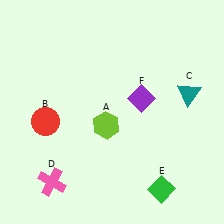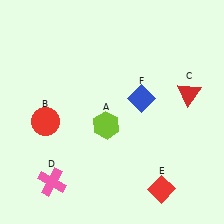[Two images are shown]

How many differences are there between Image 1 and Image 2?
There are 3 differences between the two images.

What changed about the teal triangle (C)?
In Image 1, C is teal. In Image 2, it changed to red.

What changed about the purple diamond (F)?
In Image 1, F is purple. In Image 2, it changed to blue.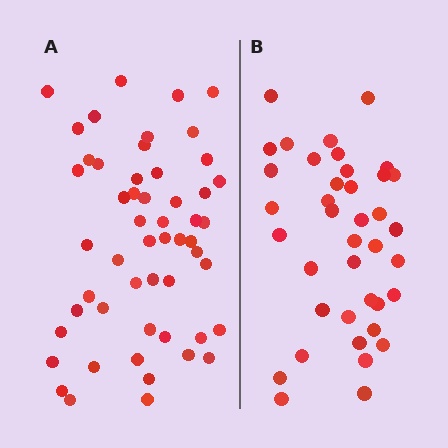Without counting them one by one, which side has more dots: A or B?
Region A (the left region) has more dots.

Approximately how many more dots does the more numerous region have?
Region A has approximately 15 more dots than region B.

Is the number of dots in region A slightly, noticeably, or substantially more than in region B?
Region A has noticeably more, but not dramatically so. The ratio is roughly 1.4 to 1.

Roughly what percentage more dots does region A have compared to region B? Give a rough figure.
About 35% more.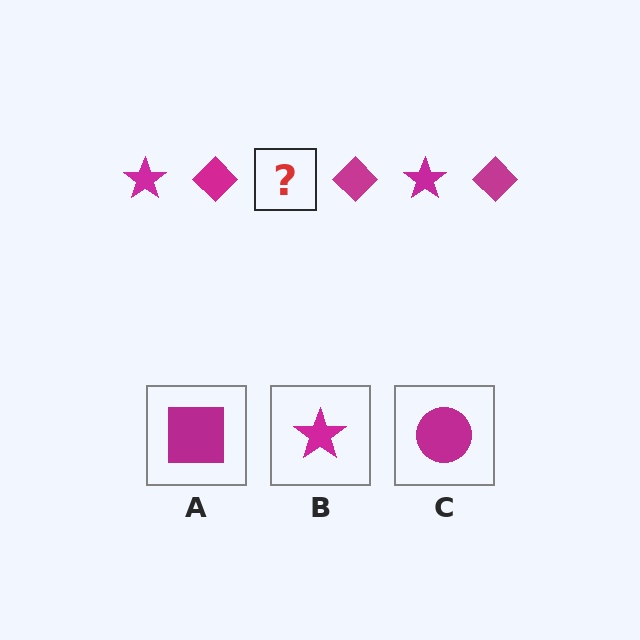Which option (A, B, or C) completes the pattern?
B.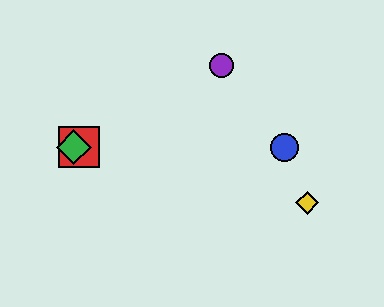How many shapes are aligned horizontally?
3 shapes (the red square, the blue circle, the green diamond) are aligned horizontally.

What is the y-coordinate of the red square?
The red square is at y≈147.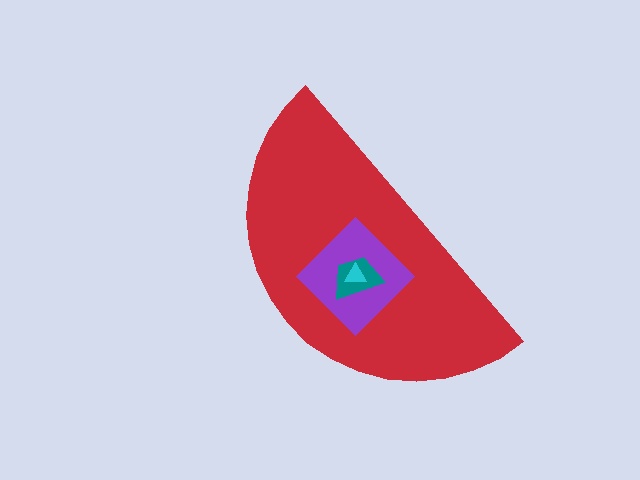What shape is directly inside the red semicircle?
The purple diamond.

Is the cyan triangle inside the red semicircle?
Yes.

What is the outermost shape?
The red semicircle.